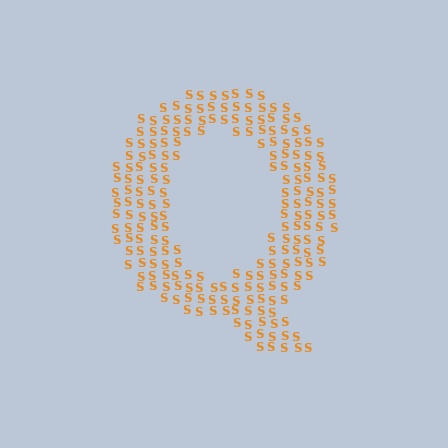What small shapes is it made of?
It is made of small letter S's.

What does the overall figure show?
The overall figure shows the letter Q.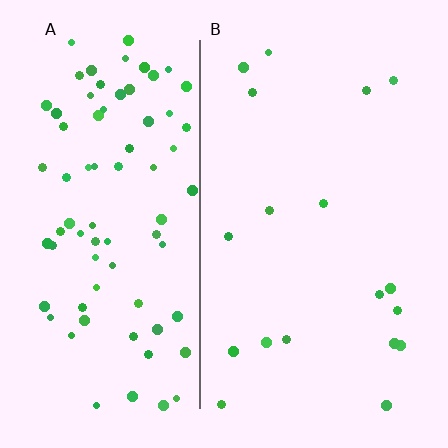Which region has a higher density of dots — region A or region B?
A (the left).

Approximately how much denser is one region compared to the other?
Approximately 4.3× — region A over region B.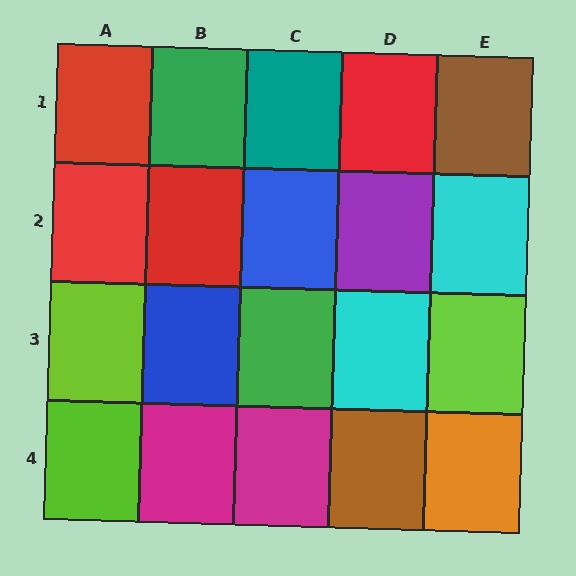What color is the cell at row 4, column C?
Magenta.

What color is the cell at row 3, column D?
Cyan.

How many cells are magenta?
2 cells are magenta.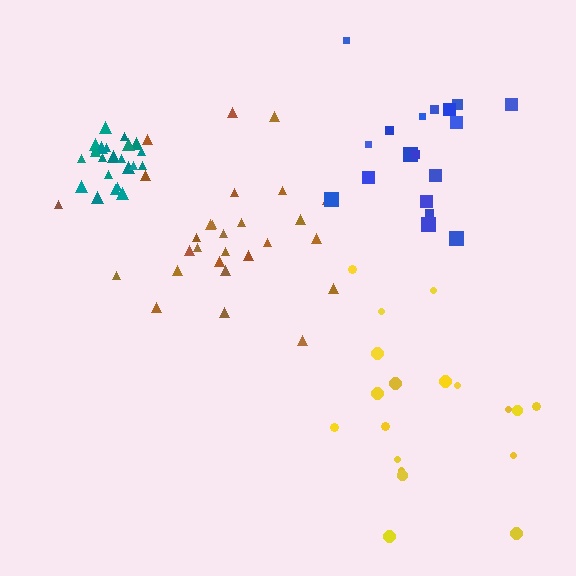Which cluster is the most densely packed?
Teal.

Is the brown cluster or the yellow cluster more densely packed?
Brown.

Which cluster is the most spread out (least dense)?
Yellow.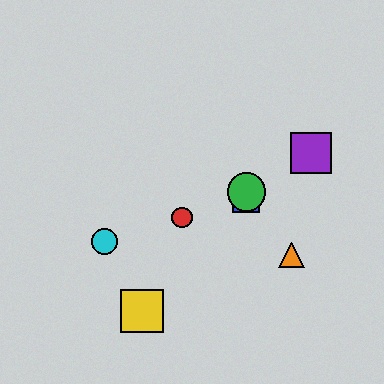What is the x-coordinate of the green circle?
The green circle is at x≈246.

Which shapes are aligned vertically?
The blue square, the green circle are aligned vertically.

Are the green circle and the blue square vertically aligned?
Yes, both are at x≈246.